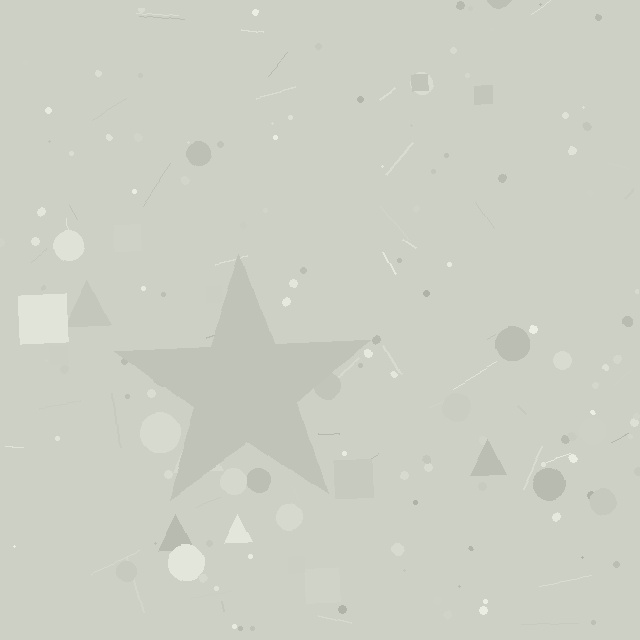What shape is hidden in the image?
A star is hidden in the image.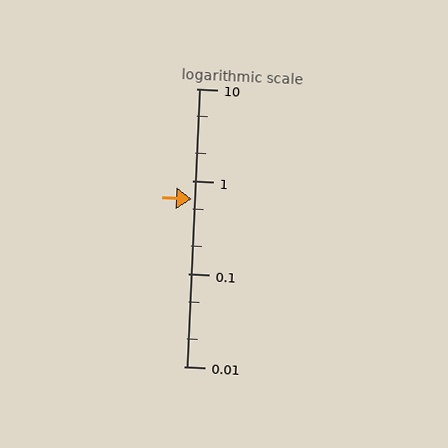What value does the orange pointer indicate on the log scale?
The pointer indicates approximately 0.64.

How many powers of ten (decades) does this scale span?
The scale spans 3 decades, from 0.01 to 10.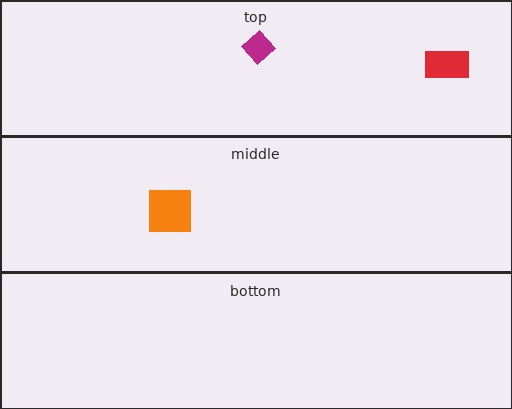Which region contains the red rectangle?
The top region.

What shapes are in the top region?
The red rectangle, the magenta diamond.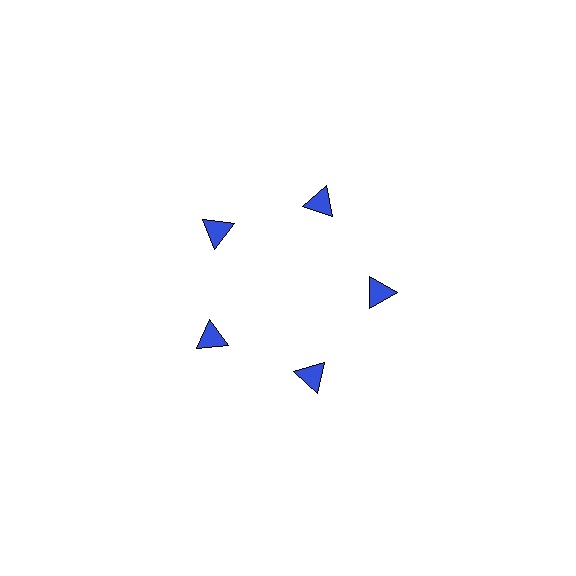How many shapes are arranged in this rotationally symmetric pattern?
There are 5 shapes, arranged in 5 groups of 1.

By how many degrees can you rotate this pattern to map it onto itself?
The pattern maps onto itself every 72 degrees of rotation.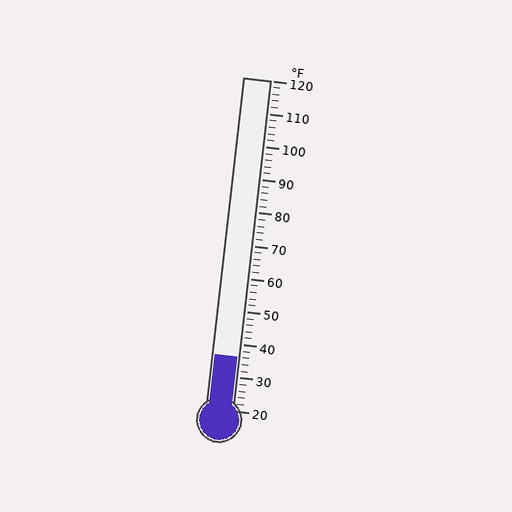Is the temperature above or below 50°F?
The temperature is below 50°F.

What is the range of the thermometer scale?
The thermometer scale ranges from 20°F to 120°F.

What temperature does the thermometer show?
The thermometer shows approximately 36°F.